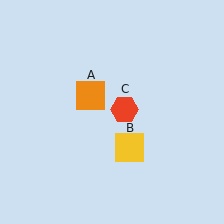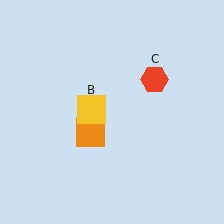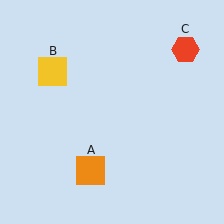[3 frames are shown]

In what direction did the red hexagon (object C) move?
The red hexagon (object C) moved up and to the right.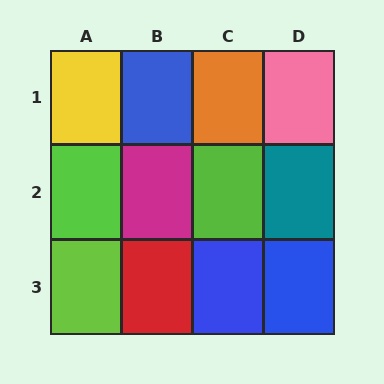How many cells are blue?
3 cells are blue.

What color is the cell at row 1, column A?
Yellow.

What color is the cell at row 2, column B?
Magenta.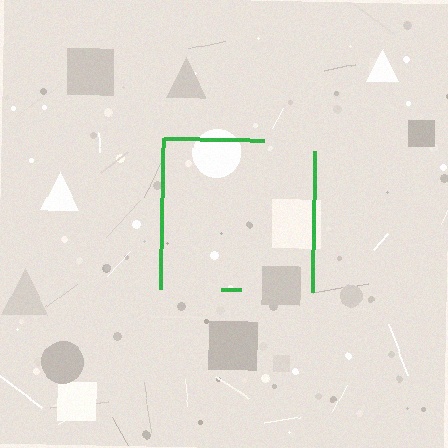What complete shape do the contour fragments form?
The contour fragments form a square.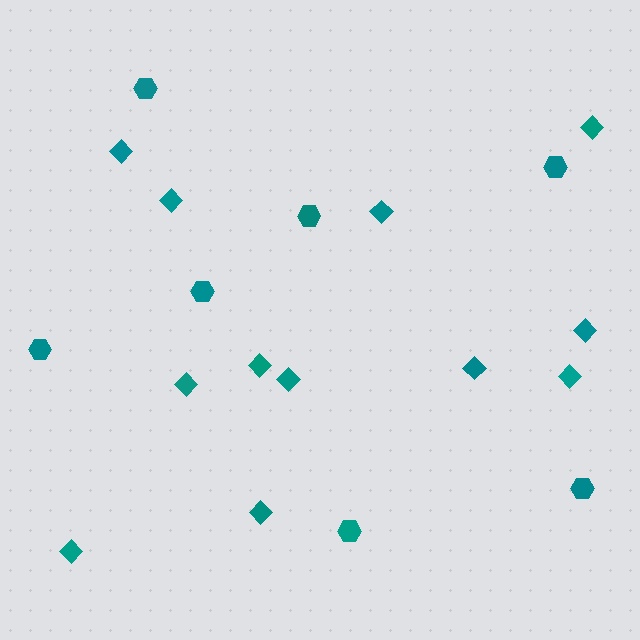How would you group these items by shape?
There are 2 groups: one group of diamonds (12) and one group of hexagons (7).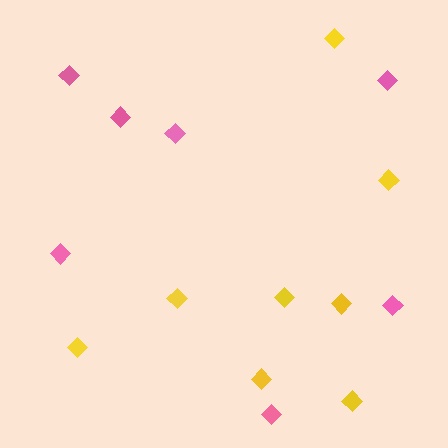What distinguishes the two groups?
There are 2 groups: one group of yellow diamonds (8) and one group of pink diamonds (7).